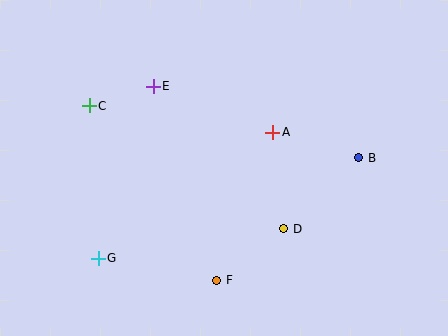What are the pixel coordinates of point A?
Point A is at (273, 132).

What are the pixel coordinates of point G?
Point G is at (98, 258).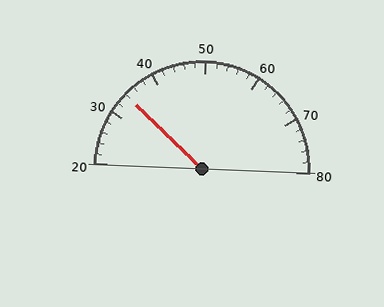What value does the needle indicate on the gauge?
The needle indicates approximately 34.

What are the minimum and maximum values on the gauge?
The gauge ranges from 20 to 80.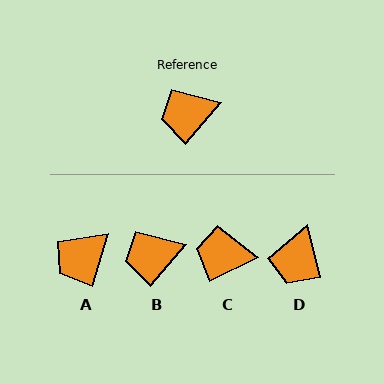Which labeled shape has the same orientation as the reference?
B.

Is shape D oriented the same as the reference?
No, it is off by about 55 degrees.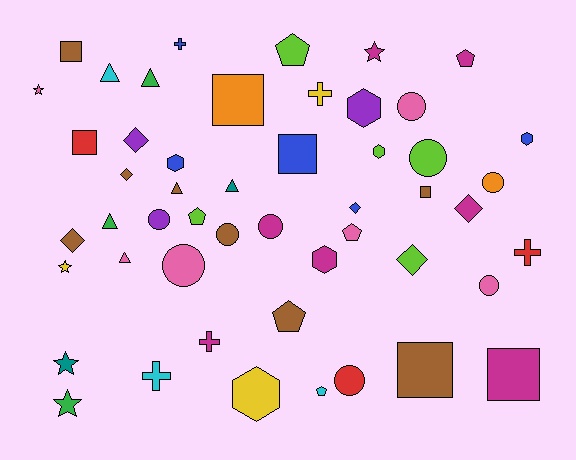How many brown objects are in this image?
There are 8 brown objects.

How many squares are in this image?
There are 7 squares.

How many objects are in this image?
There are 50 objects.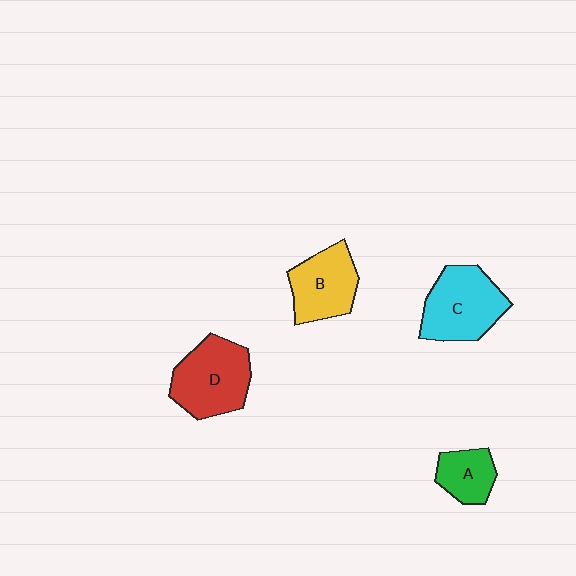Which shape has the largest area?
Shape D (red).